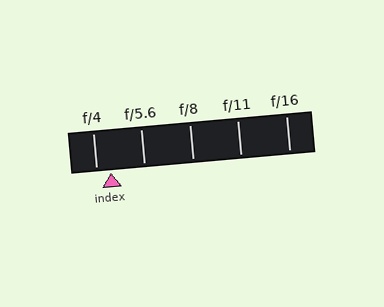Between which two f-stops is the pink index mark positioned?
The index mark is between f/4 and f/5.6.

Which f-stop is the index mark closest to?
The index mark is closest to f/4.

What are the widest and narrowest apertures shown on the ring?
The widest aperture shown is f/4 and the narrowest is f/16.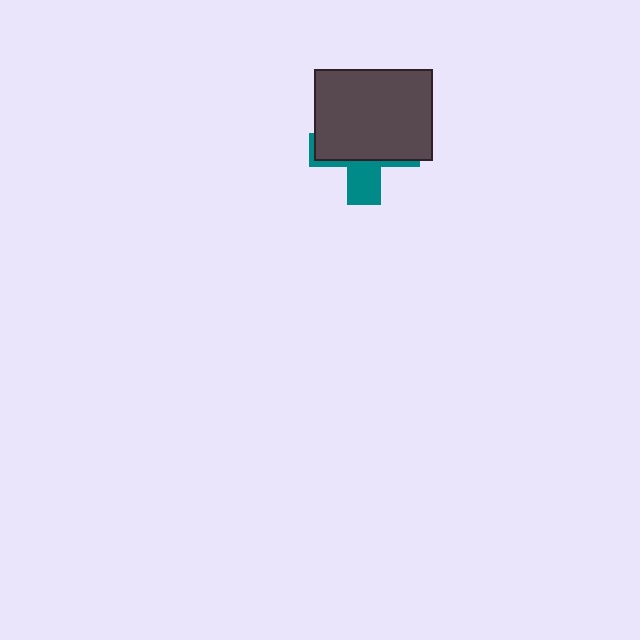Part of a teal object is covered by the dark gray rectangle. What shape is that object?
It is a cross.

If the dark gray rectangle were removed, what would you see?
You would see the complete teal cross.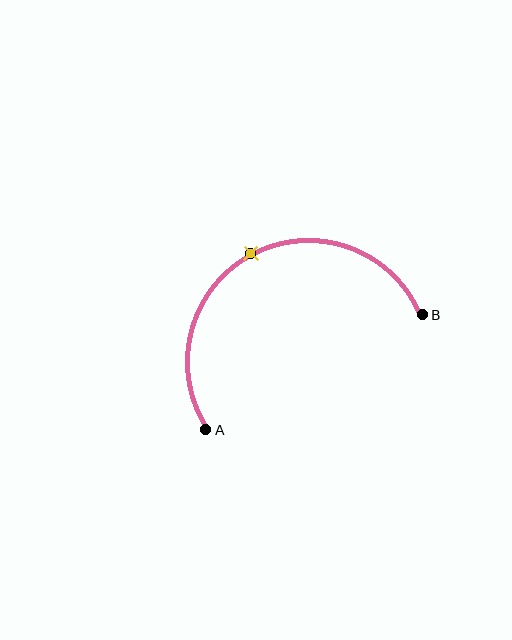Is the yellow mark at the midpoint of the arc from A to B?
Yes. The yellow mark lies on the arc at equal arc-length from both A and B — it is the arc midpoint.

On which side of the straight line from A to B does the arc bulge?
The arc bulges above the straight line connecting A and B.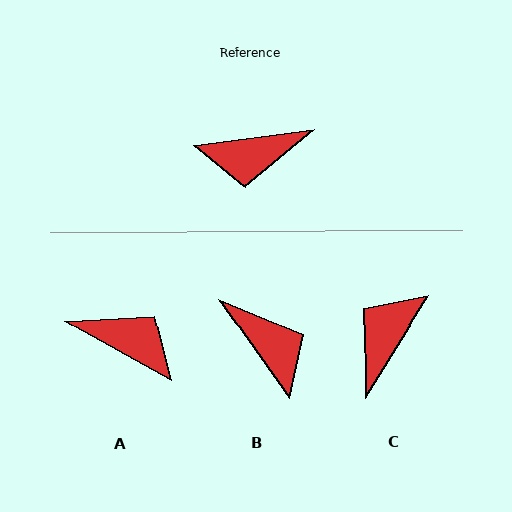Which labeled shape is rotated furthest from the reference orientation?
A, about 143 degrees away.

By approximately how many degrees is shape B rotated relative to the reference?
Approximately 117 degrees counter-clockwise.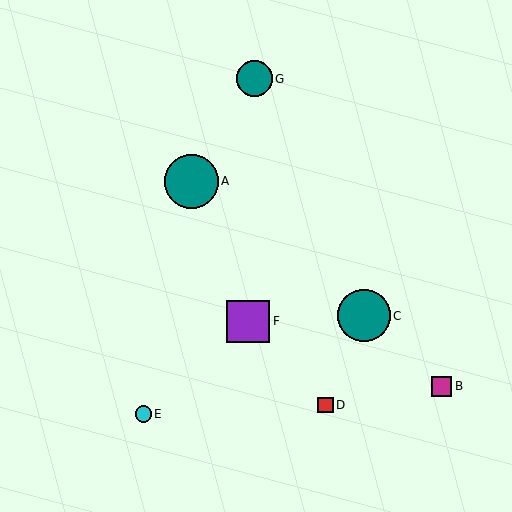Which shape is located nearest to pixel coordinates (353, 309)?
The teal circle (labeled C) at (364, 316) is nearest to that location.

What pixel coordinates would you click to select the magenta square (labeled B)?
Click at (442, 386) to select the magenta square B.